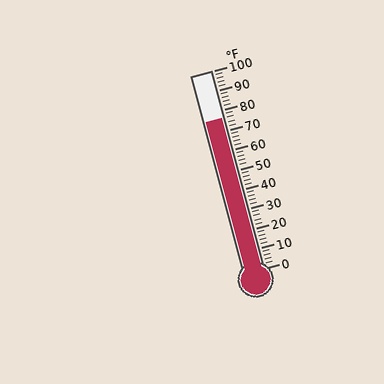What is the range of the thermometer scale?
The thermometer scale ranges from 0°F to 100°F.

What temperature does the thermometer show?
The thermometer shows approximately 76°F.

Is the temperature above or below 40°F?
The temperature is above 40°F.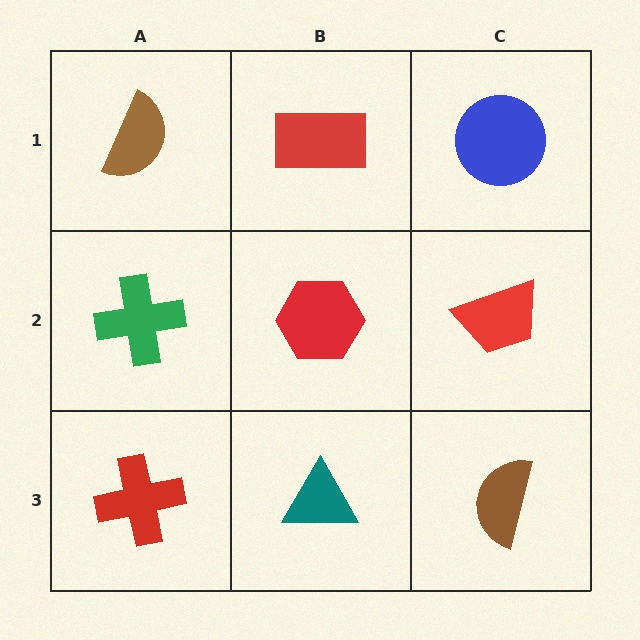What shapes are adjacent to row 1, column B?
A red hexagon (row 2, column B), a brown semicircle (row 1, column A), a blue circle (row 1, column C).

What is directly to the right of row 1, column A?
A red rectangle.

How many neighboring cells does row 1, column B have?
3.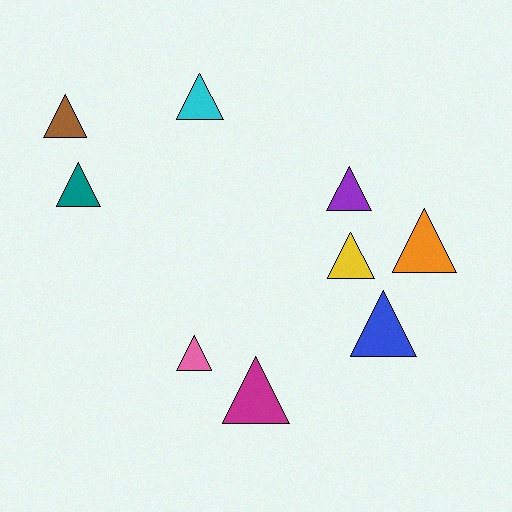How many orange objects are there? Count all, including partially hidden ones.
There is 1 orange object.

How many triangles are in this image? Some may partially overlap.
There are 9 triangles.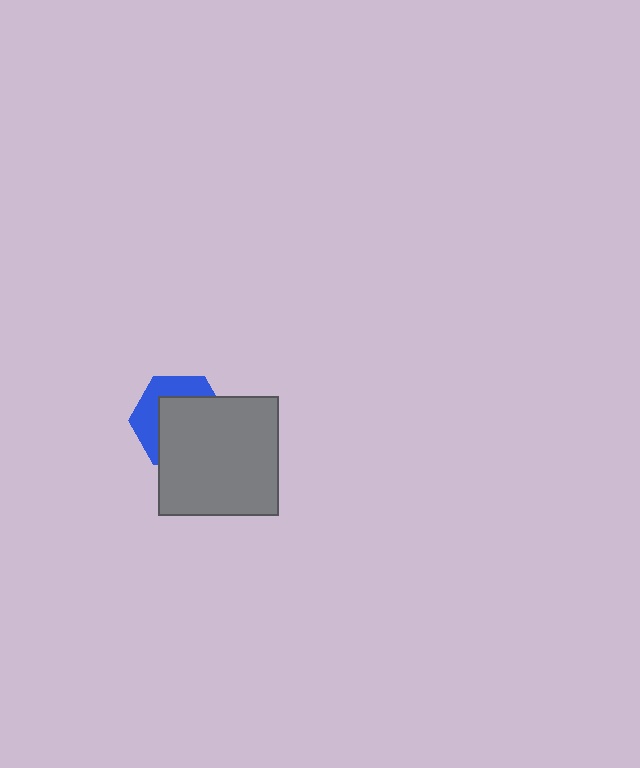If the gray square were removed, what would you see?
You would see the complete blue hexagon.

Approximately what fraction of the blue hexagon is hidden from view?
Roughly 63% of the blue hexagon is hidden behind the gray square.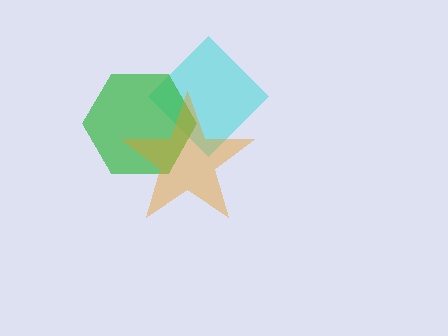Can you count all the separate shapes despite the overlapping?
Yes, there are 3 separate shapes.